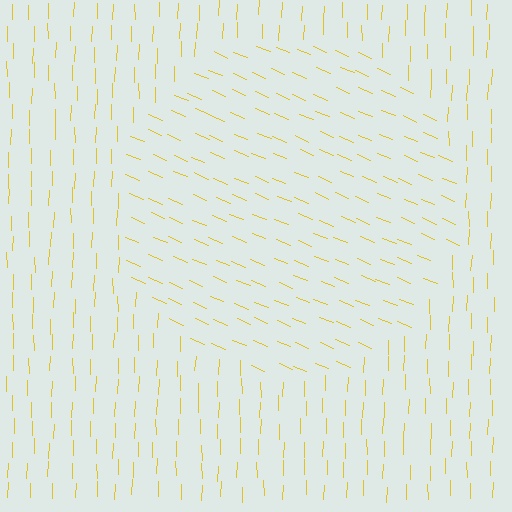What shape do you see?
I see a circle.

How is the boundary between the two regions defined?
The boundary is defined purely by a change in line orientation (approximately 69 degrees difference). All lines are the same color and thickness.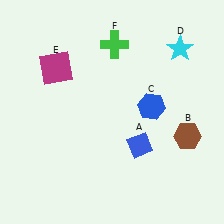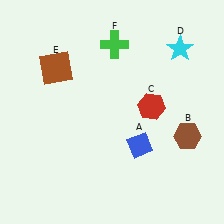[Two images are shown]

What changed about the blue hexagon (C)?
In Image 1, C is blue. In Image 2, it changed to red.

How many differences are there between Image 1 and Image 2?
There are 2 differences between the two images.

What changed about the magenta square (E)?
In Image 1, E is magenta. In Image 2, it changed to brown.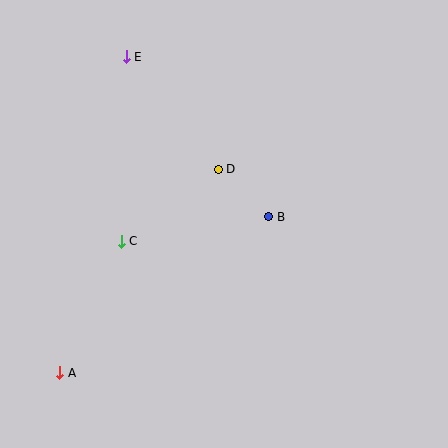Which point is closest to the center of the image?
Point B at (269, 217) is closest to the center.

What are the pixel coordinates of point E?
Point E is at (126, 57).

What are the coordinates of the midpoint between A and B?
The midpoint between A and B is at (164, 295).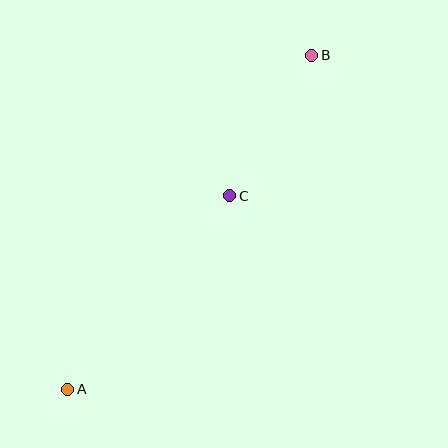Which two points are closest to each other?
Points B and C are closest to each other.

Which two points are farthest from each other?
Points A and B are farthest from each other.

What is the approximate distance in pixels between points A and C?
The distance between A and C is approximately 252 pixels.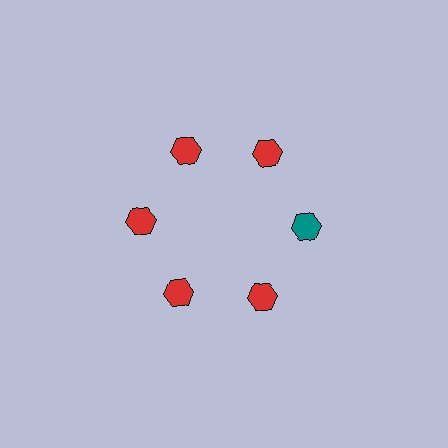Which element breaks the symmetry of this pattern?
The teal hexagon at roughly the 3 o'clock position breaks the symmetry. All other shapes are red hexagons.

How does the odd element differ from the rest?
It has a different color: teal instead of red.